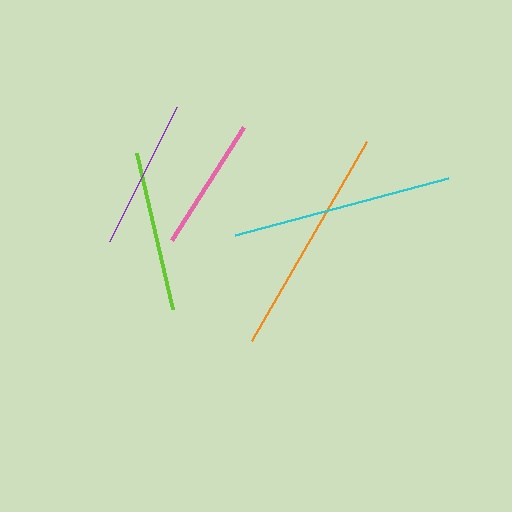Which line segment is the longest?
The orange line is the longest at approximately 229 pixels.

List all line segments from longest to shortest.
From longest to shortest: orange, cyan, lime, purple, pink.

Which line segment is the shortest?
The pink line is the shortest at approximately 134 pixels.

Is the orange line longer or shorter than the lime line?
The orange line is longer than the lime line.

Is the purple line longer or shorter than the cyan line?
The cyan line is longer than the purple line.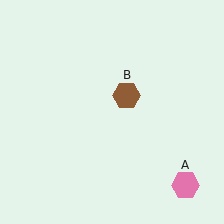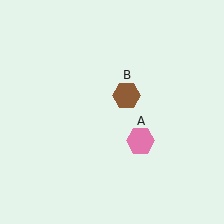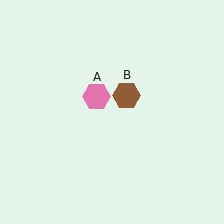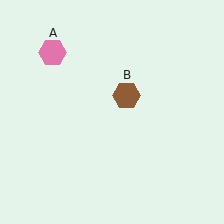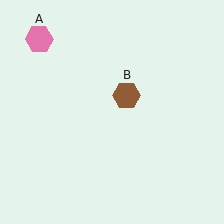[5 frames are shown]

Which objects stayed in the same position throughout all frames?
Brown hexagon (object B) remained stationary.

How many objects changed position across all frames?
1 object changed position: pink hexagon (object A).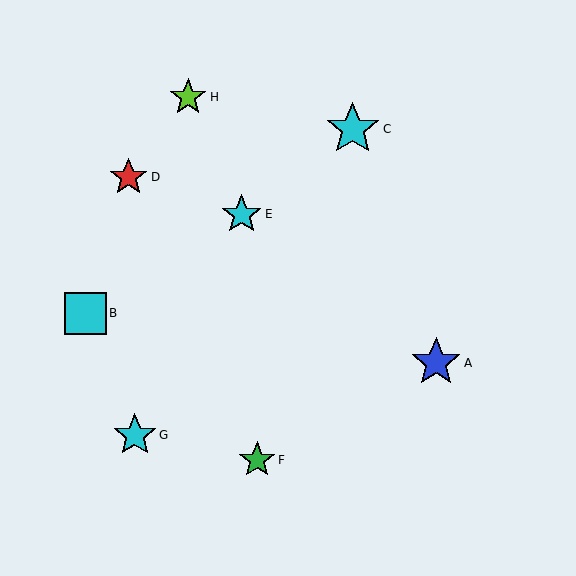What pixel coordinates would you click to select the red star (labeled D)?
Click at (129, 177) to select the red star D.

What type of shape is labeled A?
Shape A is a blue star.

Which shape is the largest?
The cyan star (labeled C) is the largest.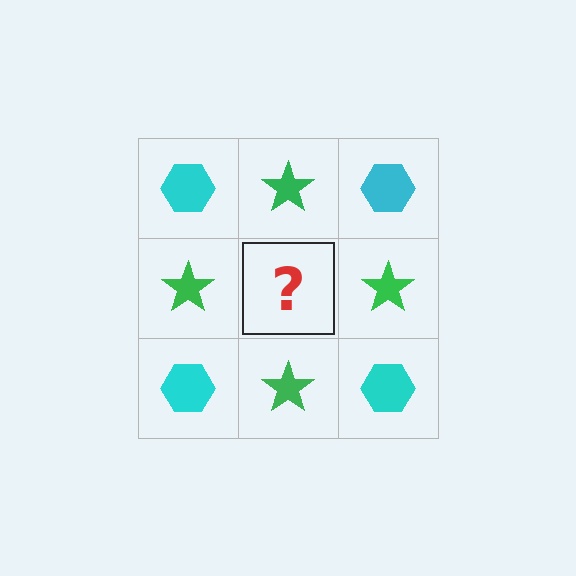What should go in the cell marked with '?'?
The missing cell should contain a cyan hexagon.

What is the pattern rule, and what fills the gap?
The rule is that it alternates cyan hexagon and green star in a checkerboard pattern. The gap should be filled with a cyan hexagon.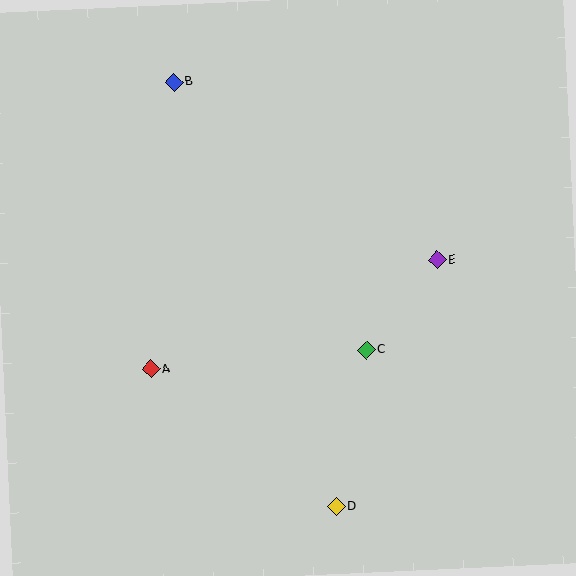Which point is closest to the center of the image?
Point C at (366, 350) is closest to the center.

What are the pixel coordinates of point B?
Point B is at (174, 82).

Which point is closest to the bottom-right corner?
Point D is closest to the bottom-right corner.